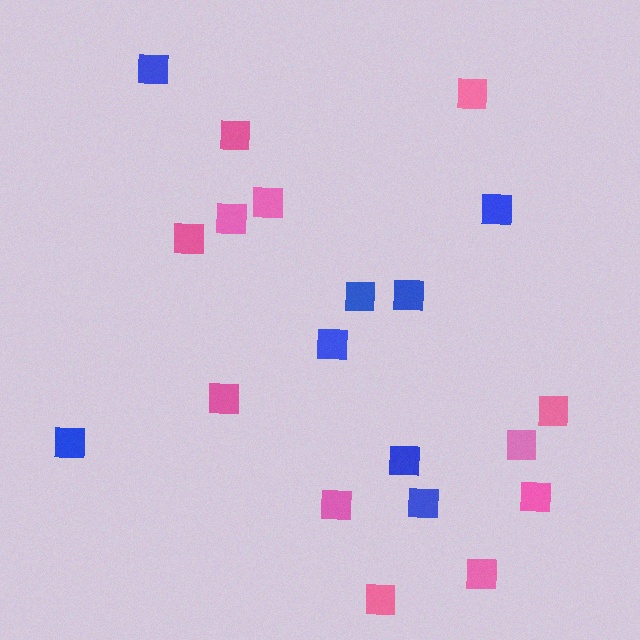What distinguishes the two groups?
There are 2 groups: one group of pink squares (12) and one group of blue squares (8).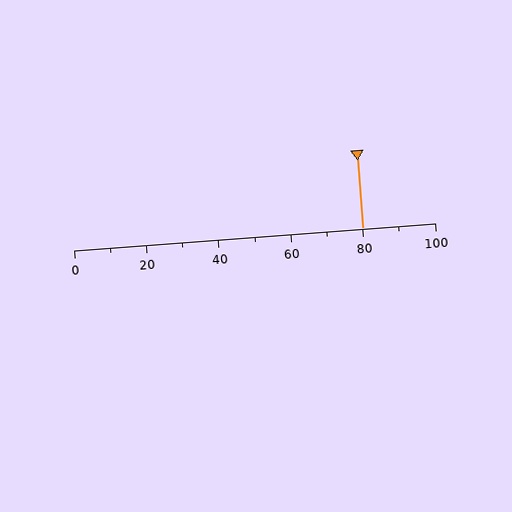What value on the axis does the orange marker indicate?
The marker indicates approximately 80.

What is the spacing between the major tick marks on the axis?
The major ticks are spaced 20 apart.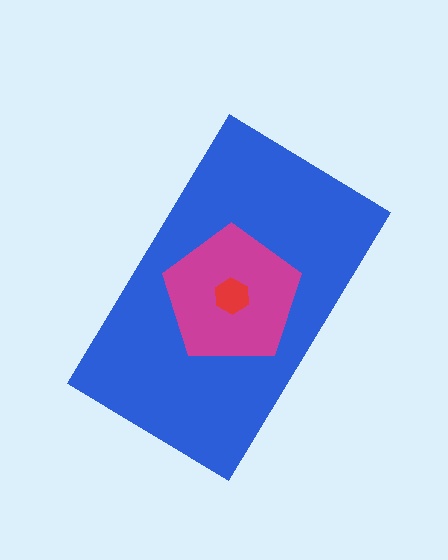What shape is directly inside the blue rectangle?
The magenta pentagon.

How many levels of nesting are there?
3.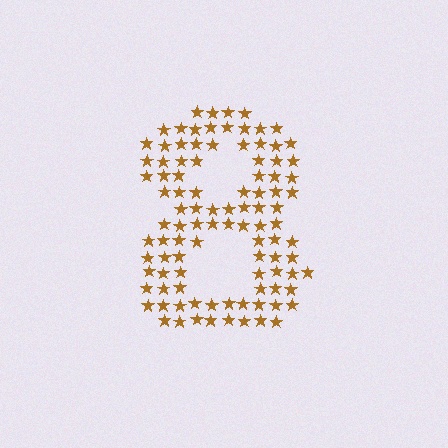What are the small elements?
The small elements are stars.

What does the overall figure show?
The overall figure shows the digit 8.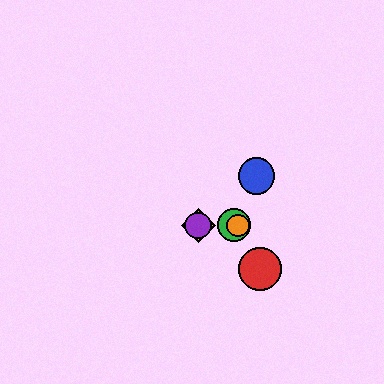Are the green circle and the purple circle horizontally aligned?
Yes, both are at y≈225.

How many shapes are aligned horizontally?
4 shapes (the green circle, the yellow diamond, the purple circle, the orange circle) are aligned horizontally.